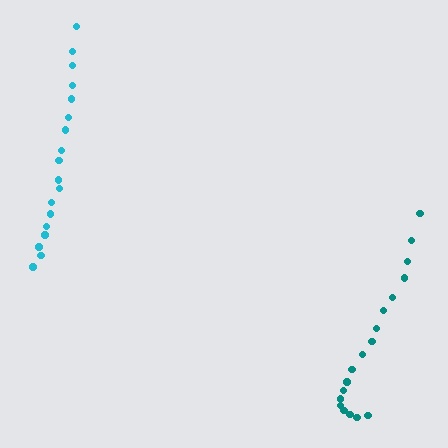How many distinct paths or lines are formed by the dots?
There are 2 distinct paths.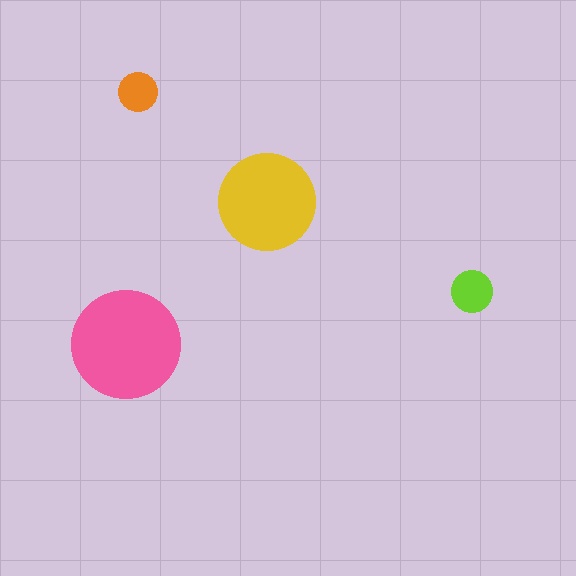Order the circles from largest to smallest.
the pink one, the yellow one, the lime one, the orange one.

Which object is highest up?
The orange circle is topmost.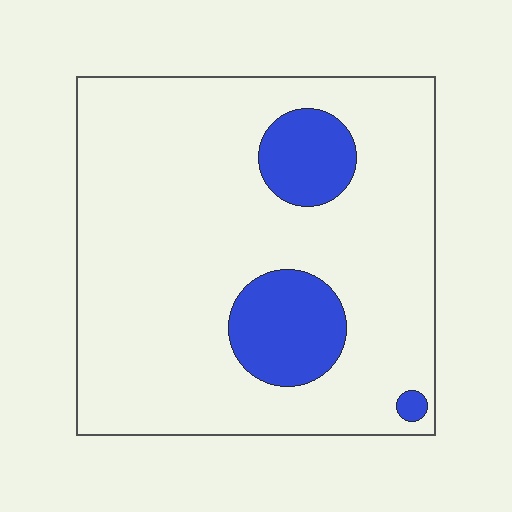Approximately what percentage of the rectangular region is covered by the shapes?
Approximately 15%.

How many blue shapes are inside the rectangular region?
3.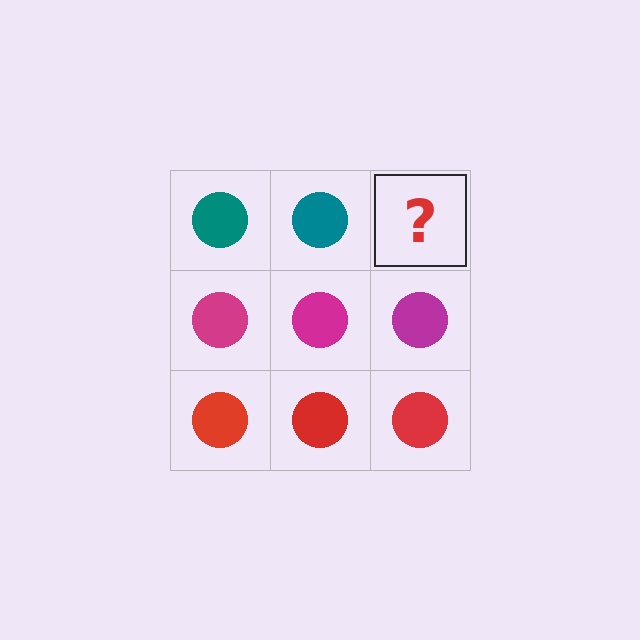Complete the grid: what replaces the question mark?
The question mark should be replaced with a teal circle.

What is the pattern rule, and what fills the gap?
The rule is that each row has a consistent color. The gap should be filled with a teal circle.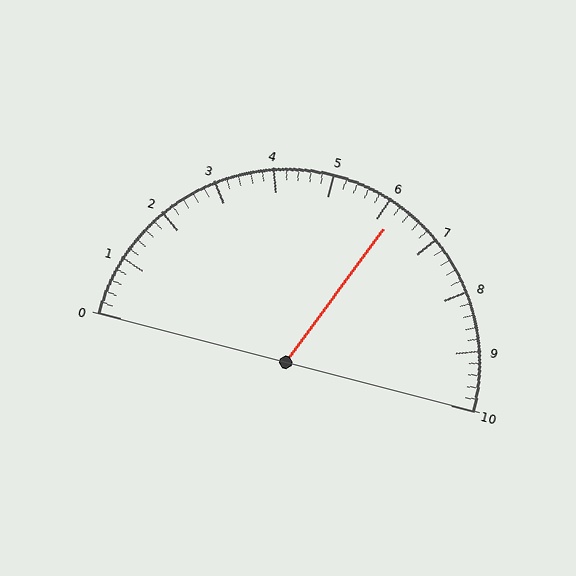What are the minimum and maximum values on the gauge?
The gauge ranges from 0 to 10.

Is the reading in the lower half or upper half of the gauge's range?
The reading is in the upper half of the range (0 to 10).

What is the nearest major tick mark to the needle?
The nearest major tick mark is 6.